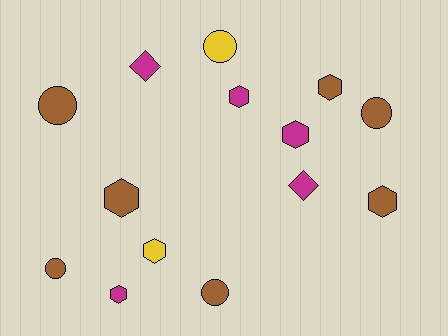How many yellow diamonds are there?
There are no yellow diamonds.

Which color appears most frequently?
Brown, with 7 objects.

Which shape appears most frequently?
Hexagon, with 7 objects.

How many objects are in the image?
There are 14 objects.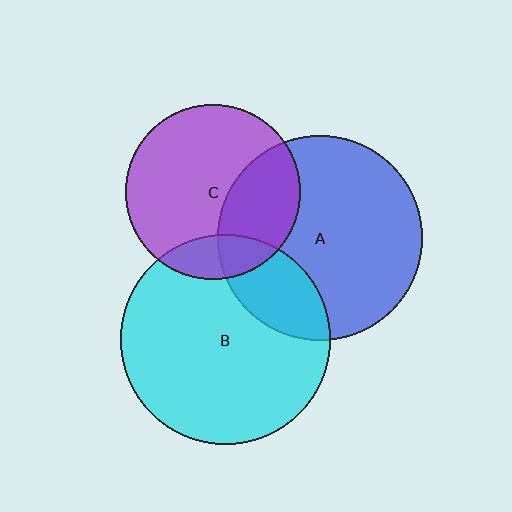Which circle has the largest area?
Circle B (cyan).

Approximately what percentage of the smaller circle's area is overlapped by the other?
Approximately 15%.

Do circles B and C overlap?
Yes.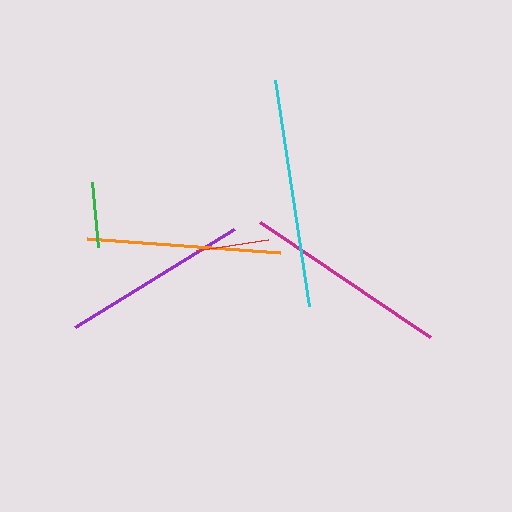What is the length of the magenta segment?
The magenta segment is approximately 205 pixels long.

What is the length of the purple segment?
The purple segment is approximately 187 pixels long.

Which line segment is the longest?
The cyan line is the longest at approximately 228 pixels.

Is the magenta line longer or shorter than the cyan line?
The cyan line is longer than the magenta line.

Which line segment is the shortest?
The green line is the shortest at approximately 65 pixels.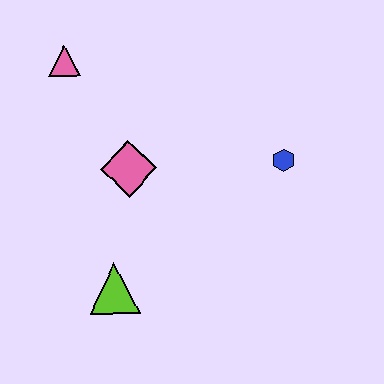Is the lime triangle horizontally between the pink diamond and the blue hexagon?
No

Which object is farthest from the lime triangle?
The pink triangle is farthest from the lime triangle.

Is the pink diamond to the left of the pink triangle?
No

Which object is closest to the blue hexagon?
The pink diamond is closest to the blue hexagon.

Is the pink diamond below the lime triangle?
No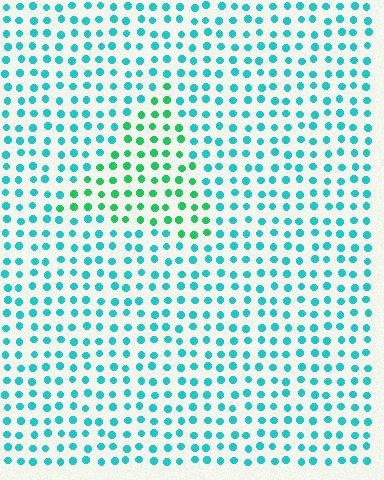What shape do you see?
I see a triangle.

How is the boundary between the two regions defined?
The boundary is defined purely by a slight shift in hue (about 37 degrees). Spacing, size, and orientation are identical on both sides.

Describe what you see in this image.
The image is filled with small cyan elements in a uniform arrangement. A triangle-shaped region is visible where the elements are tinted to a slightly different hue, forming a subtle color boundary.